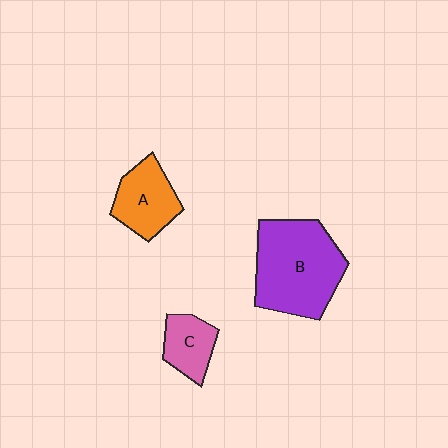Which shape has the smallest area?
Shape C (pink).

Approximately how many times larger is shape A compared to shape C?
Approximately 1.4 times.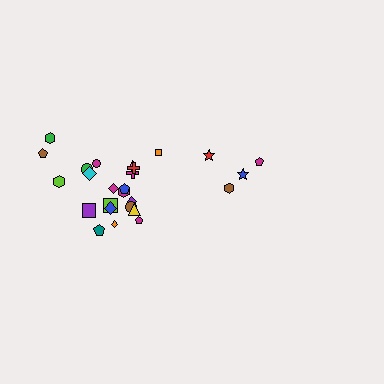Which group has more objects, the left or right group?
The left group.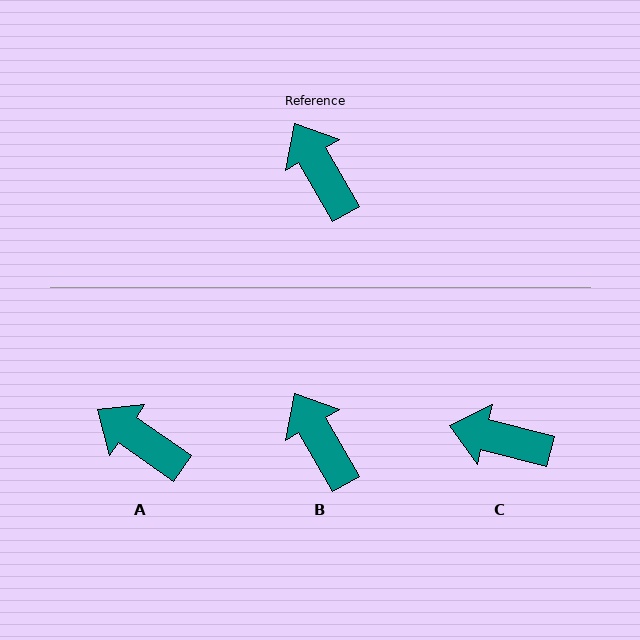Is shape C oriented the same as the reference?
No, it is off by about 46 degrees.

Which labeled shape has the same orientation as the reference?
B.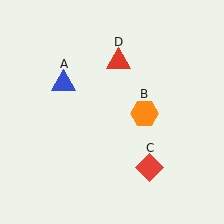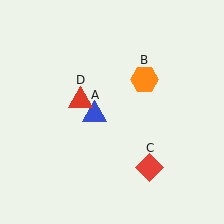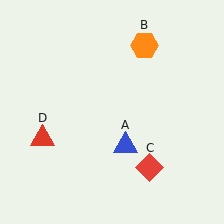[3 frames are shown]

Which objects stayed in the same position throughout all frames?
Red diamond (object C) remained stationary.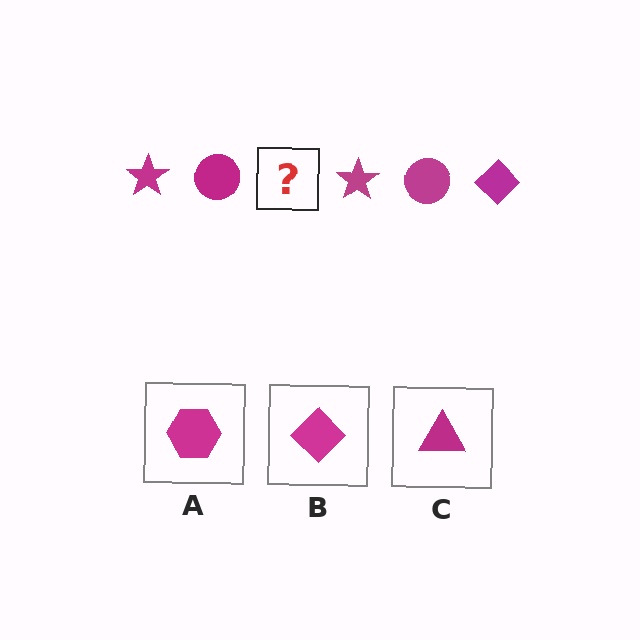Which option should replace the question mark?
Option B.